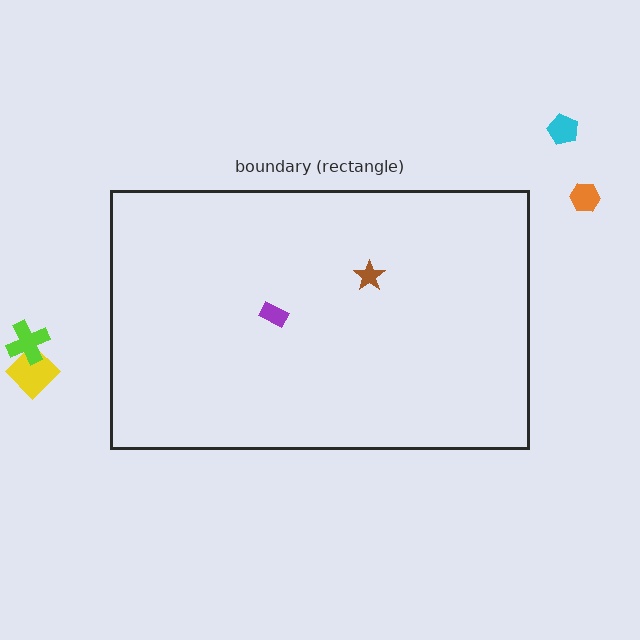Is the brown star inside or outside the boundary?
Inside.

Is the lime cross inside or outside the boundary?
Outside.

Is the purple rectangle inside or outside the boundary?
Inside.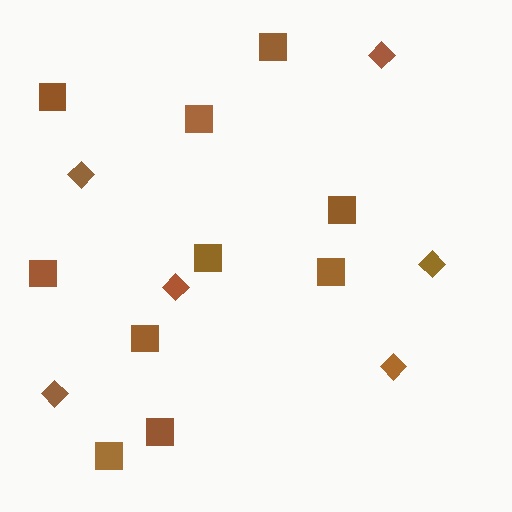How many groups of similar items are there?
There are 2 groups: one group of diamonds (6) and one group of squares (10).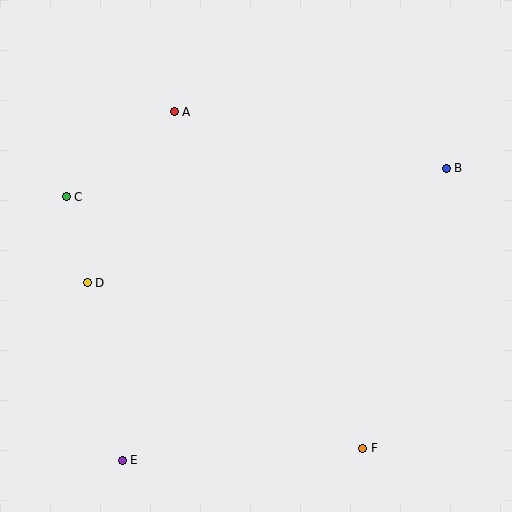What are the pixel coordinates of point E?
Point E is at (122, 460).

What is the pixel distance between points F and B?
The distance between F and B is 292 pixels.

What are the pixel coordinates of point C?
Point C is at (66, 197).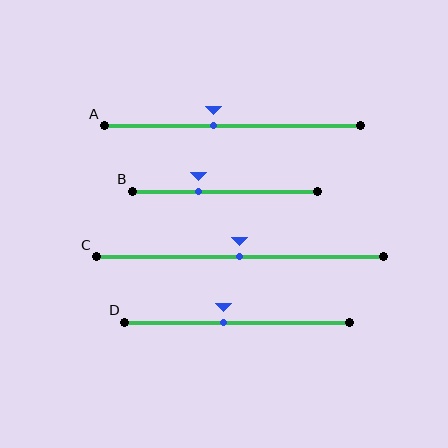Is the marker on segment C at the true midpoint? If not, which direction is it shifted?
Yes, the marker on segment C is at the true midpoint.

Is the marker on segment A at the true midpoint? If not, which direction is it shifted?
No, the marker on segment A is shifted to the left by about 7% of the segment length.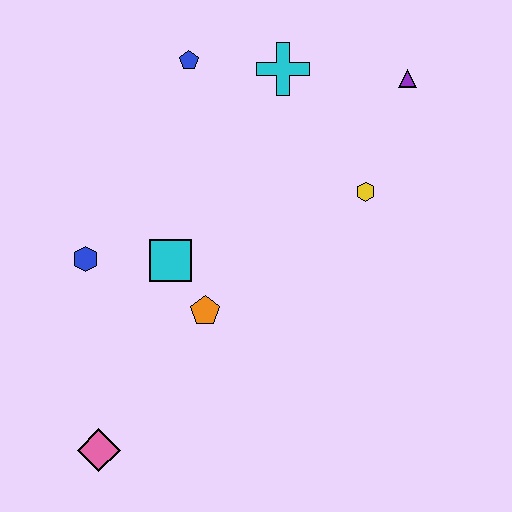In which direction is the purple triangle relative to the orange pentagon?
The purple triangle is above the orange pentagon.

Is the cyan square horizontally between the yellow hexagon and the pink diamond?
Yes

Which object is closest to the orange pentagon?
The cyan square is closest to the orange pentagon.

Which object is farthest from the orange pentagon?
The purple triangle is farthest from the orange pentagon.